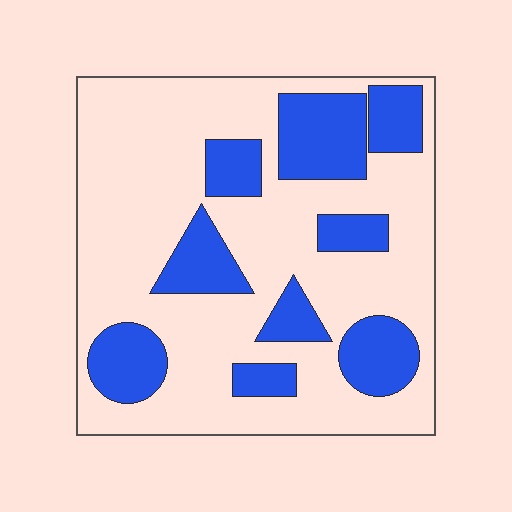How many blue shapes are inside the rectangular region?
9.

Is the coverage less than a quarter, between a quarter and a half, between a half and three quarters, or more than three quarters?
Between a quarter and a half.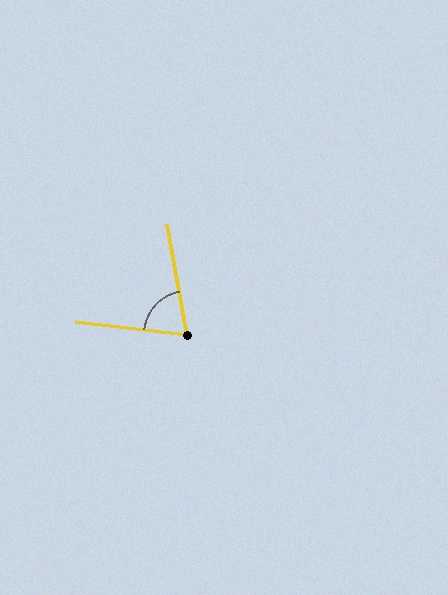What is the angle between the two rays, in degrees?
Approximately 73 degrees.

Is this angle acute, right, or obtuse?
It is acute.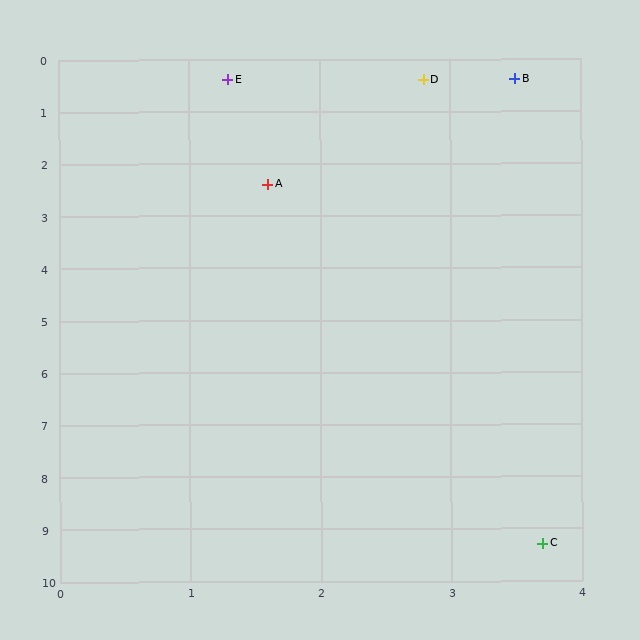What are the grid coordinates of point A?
Point A is at approximately (1.6, 2.4).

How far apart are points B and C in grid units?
Points B and C are about 8.9 grid units apart.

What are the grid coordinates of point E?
Point E is at approximately (1.3, 0.4).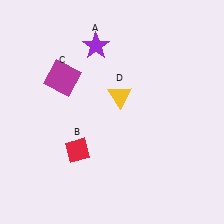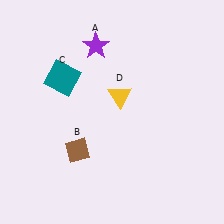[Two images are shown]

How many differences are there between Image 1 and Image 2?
There are 2 differences between the two images.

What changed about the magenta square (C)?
In Image 1, C is magenta. In Image 2, it changed to teal.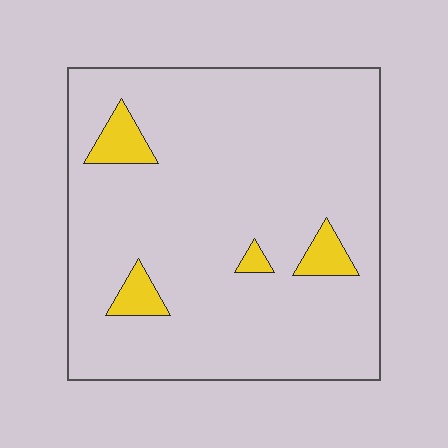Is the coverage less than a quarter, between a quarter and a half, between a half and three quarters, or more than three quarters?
Less than a quarter.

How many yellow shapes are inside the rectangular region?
4.